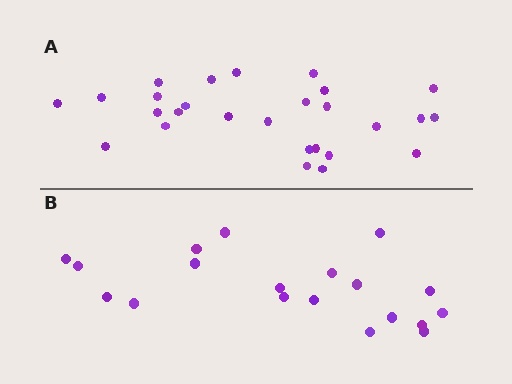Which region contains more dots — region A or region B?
Region A (the top region) has more dots.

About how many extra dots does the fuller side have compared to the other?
Region A has roughly 8 or so more dots than region B.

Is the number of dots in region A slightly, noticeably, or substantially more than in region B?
Region A has noticeably more, but not dramatically so. The ratio is roughly 1.4 to 1.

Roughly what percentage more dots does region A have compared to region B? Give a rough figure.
About 40% more.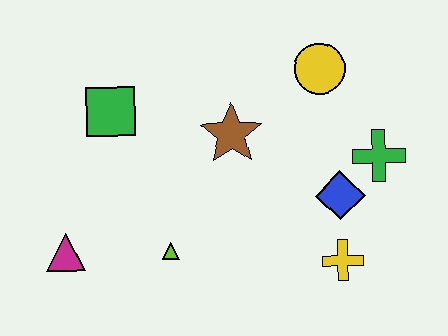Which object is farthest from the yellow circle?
The magenta triangle is farthest from the yellow circle.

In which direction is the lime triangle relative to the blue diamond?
The lime triangle is to the left of the blue diamond.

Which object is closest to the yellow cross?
The blue diamond is closest to the yellow cross.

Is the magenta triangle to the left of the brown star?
Yes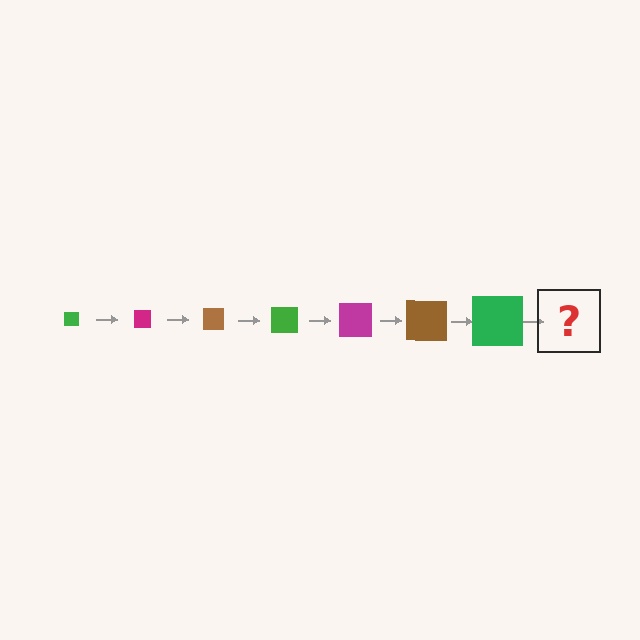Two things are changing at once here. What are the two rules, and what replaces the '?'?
The two rules are that the square grows larger each step and the color cycles through green, magenta, and brown. The '?' should be a magenta square, larger than the previous one.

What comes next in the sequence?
The next element should be a magenta square, larger than the previous one.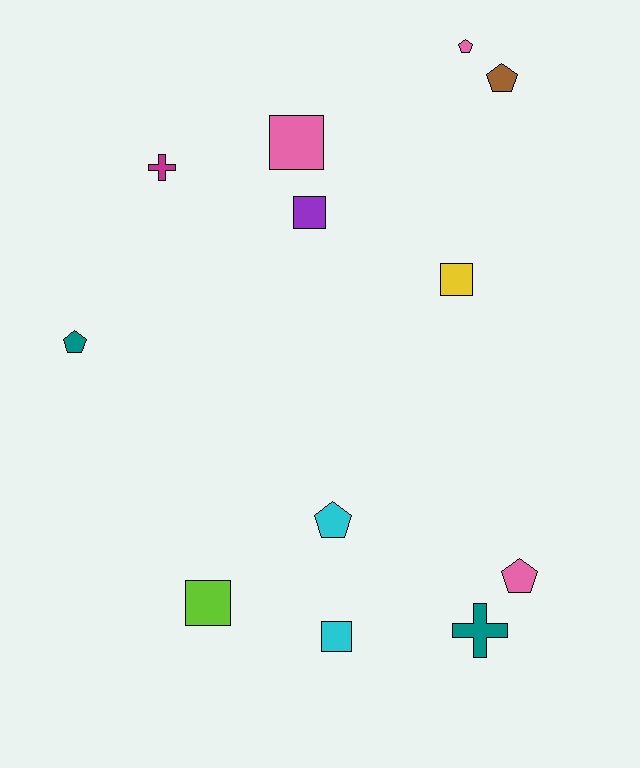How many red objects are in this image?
There are no red objects.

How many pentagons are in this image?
There are 5 pentagons.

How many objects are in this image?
There are 12 objects.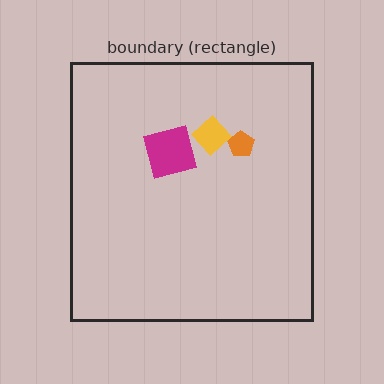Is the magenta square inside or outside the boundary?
Inside.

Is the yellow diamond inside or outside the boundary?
Inside.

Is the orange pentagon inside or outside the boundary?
Inside.